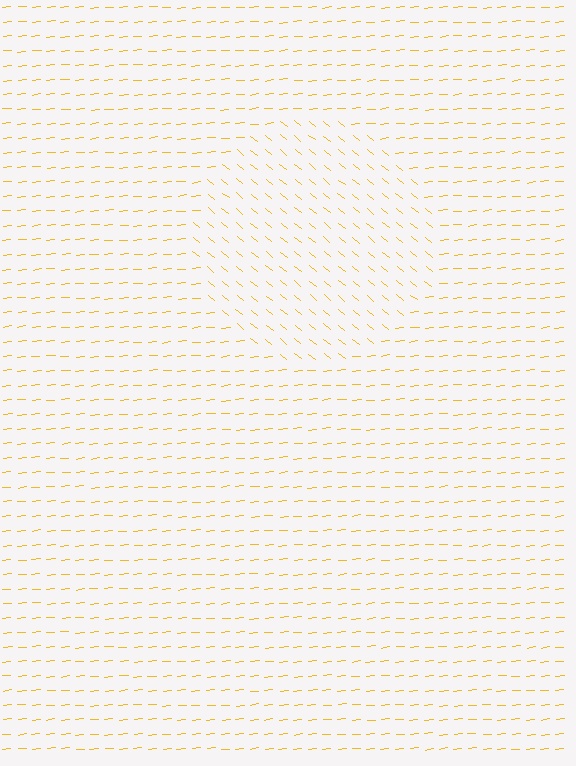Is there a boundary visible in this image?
Yes, there is a texture boundary formed by a change in line orientation.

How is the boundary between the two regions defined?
The boundary is defined purely by a change in line orientation (approximately 45 degrees difference). All lines are the same color and thickness.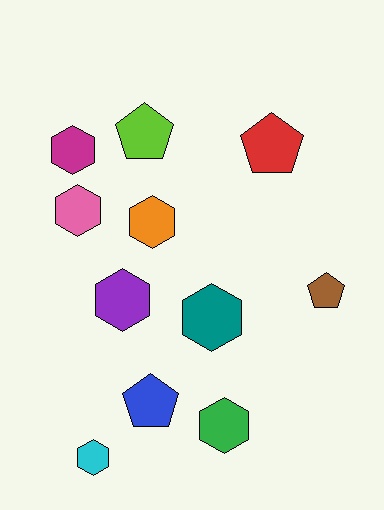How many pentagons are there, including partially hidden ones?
There are 4 pentagons.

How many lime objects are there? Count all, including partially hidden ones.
There is 1 lime object.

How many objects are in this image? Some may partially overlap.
There are 11 objects.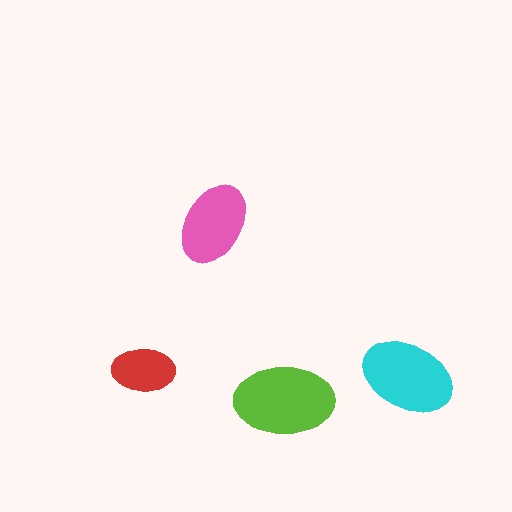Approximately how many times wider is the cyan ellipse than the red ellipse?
About 1.5 times wider.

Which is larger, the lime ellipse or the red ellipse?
The lime one.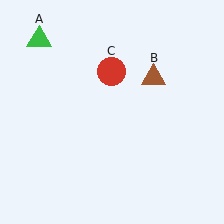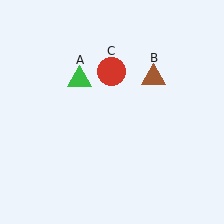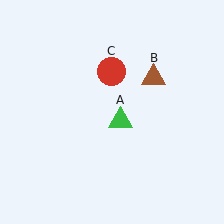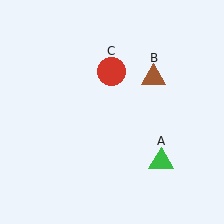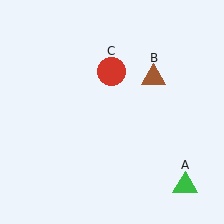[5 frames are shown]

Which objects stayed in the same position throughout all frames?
Brown triangle (object B) and red circle (object C) remained stationary.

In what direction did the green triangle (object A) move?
The green triangle (object A) moved down and to the right.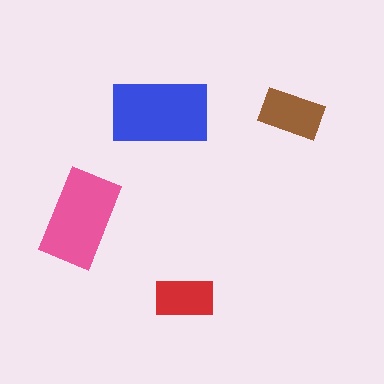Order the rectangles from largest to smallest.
the blue one, the pink one, the brown one, the red one.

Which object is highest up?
The blue rectangle is topmost.